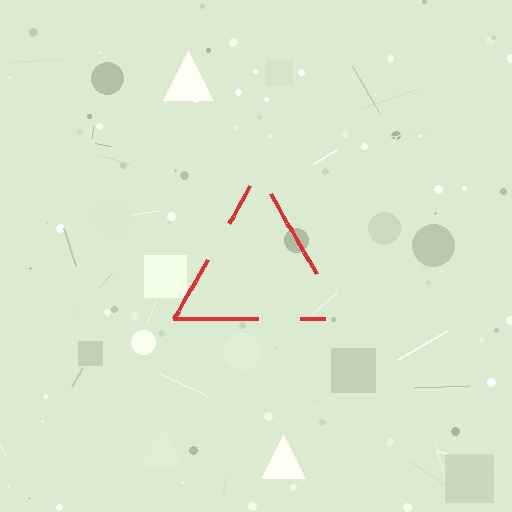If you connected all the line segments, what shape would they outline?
They would outline a triangle.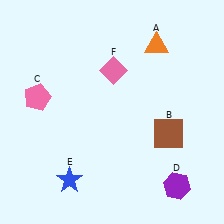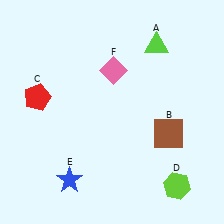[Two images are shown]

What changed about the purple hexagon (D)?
In Image 1, D is purple. In Image 2, it changed to lime.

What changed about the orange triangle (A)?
In Image 1, A is orange. In Image 2, it changed to lime.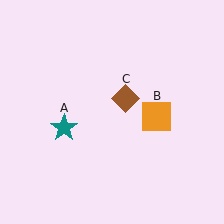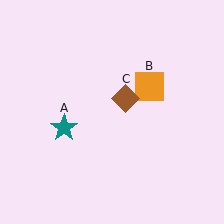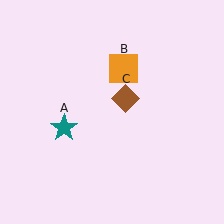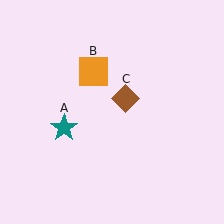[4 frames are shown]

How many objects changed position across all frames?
1 object changed position: orange square (object B).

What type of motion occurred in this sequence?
The orange square (object B) rotated counterclockwise around the center of the scene.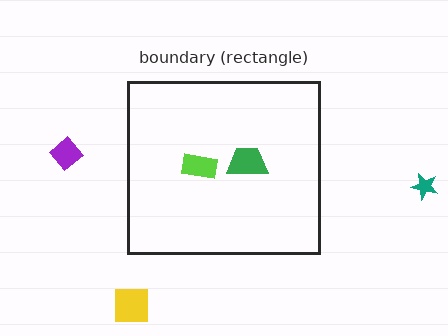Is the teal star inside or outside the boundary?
Outside.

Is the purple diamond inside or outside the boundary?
Outside.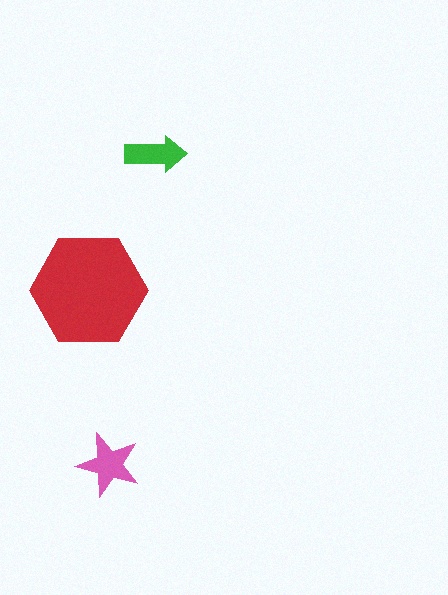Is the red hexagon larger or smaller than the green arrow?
Larger.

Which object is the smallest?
The green arrow.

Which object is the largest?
The red hexagon.